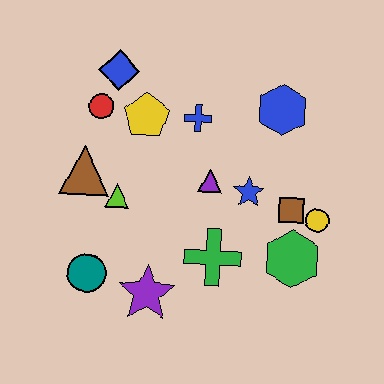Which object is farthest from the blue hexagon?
The teal circle is farthest from the blue hexagon.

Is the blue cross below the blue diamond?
Yes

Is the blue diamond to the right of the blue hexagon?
No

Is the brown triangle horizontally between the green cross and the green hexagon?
No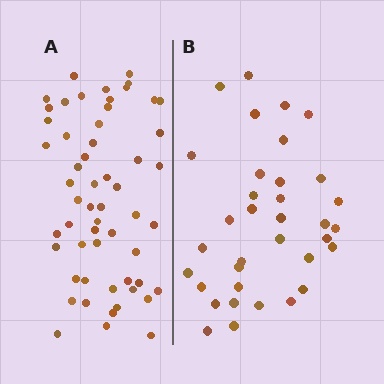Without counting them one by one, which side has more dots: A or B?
Region A (the left region) has more dots.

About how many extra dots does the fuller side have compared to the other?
Region A has approximately 20 more dots than region B.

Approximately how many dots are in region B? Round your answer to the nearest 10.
About 40 dots. (The exact count is 35, which rounds to 40.)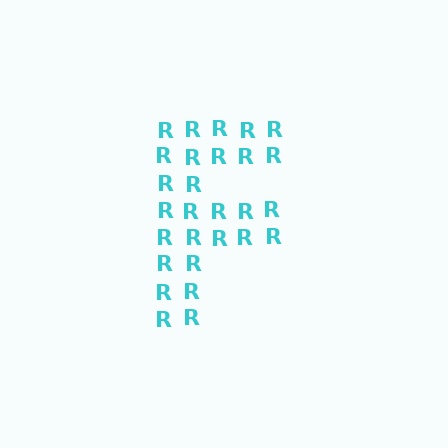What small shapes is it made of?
It is made of small letter R's.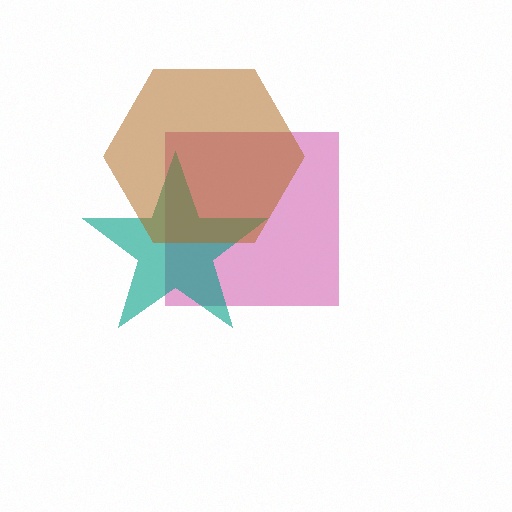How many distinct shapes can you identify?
There are 3 distinct shapes: a magenta square, a teal star, a brown hexagon.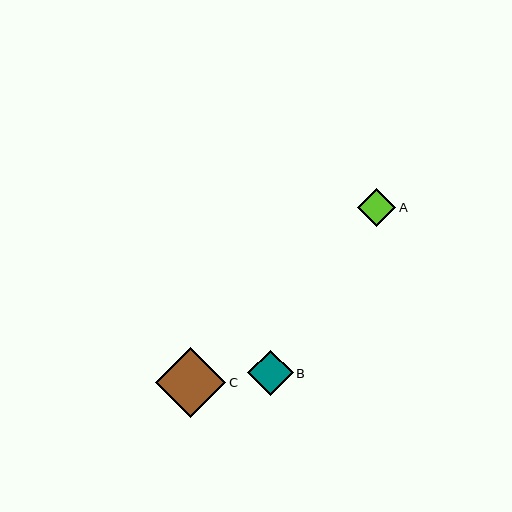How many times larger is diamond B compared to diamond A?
Diamond B is approximately 1.2 times the size of diamond A.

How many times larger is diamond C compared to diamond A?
Diamond C is approximately 1.8 times the size of diamond A.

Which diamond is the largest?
Diamond C is the largest with a size of approximately 70 pixels.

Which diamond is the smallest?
Diamond A is the smallest with a size of approximately 38 pixels.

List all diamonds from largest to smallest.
From largest to smallest: C, B, A.